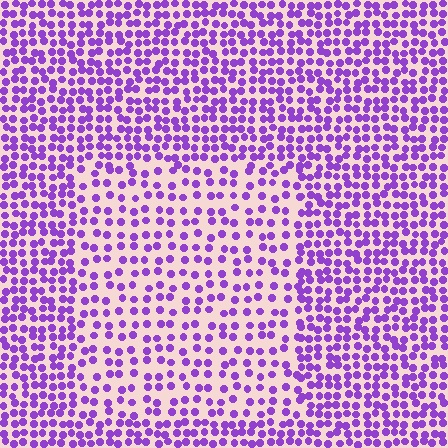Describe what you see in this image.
The image contains small purple elements arranged at two different densities. A rectangle-shaped region is visible where the elements are less densely packed than the surrounding area.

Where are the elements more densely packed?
The elements are more densely packed outside the rectangle boundary.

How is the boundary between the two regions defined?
The boundary is defined by a change in element density (approximately 1.8x ratio). All elements are the same color, size, and shape.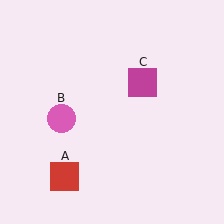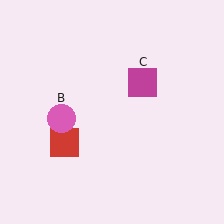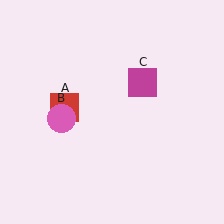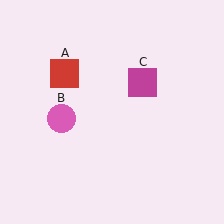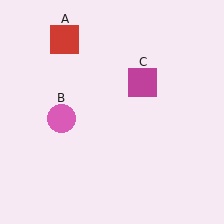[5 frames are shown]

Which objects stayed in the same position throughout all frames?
Pink circle (object B) and magenta square (object C) remained stationary.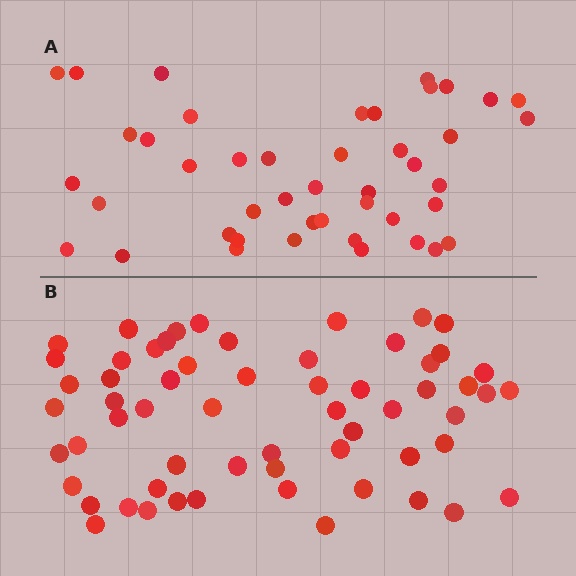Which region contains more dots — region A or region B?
Region B (the bottom region) has more dots.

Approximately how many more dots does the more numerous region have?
Region B has approximately 15 more dots than region A.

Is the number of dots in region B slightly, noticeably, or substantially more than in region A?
Region B has noticeably more, but not dramatically so. The ratio is roughly 1.4 to 1.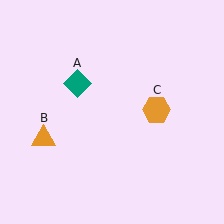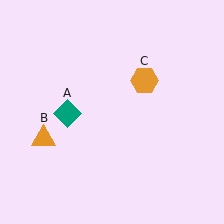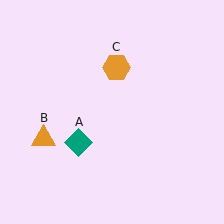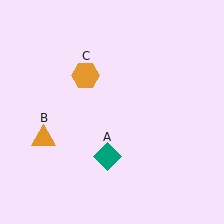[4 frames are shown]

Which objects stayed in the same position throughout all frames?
Orange triangle (object B) remained stationary.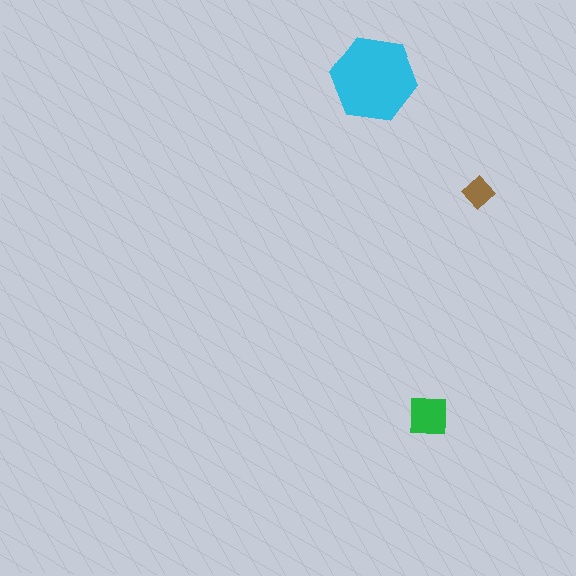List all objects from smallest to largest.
The brown diamond, the green square, the cyan hexagon.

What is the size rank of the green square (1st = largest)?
2nd.